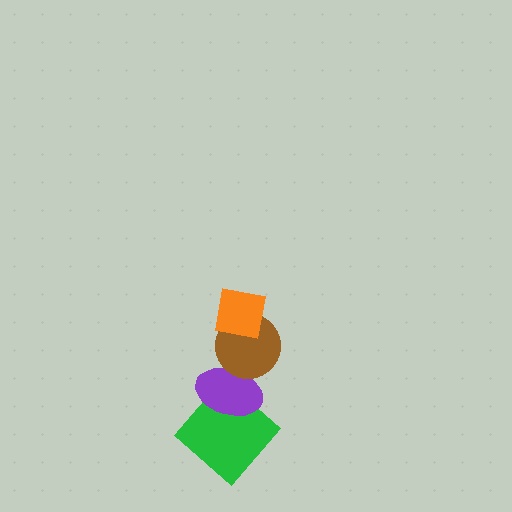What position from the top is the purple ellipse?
The purple ellipse is 3rd from the top.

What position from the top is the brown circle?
The brown circle is 2nd from the top.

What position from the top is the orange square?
The orange square is 1st from the top.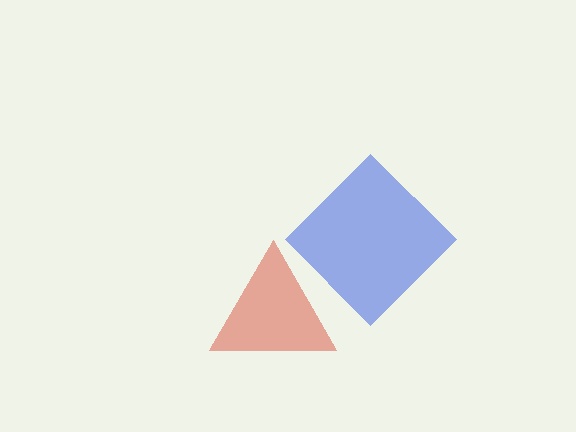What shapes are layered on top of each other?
The layered shapes are: a red triangle, a blue diamond.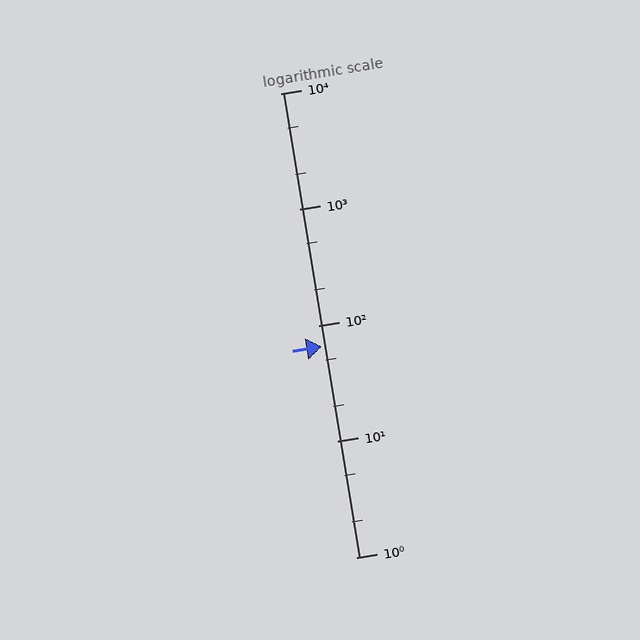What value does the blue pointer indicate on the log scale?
The pointer indicates approximately 66.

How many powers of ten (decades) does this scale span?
The scale spans 4 decades, from 1 to 10000.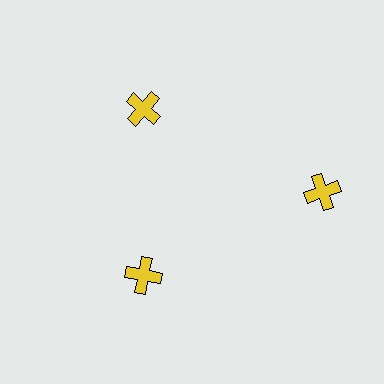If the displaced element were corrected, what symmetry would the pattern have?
It would have 3-fold rotational symmetry — the pattern would map onto itself every 120 degrees.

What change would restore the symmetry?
The symmetry would be restored by moving it inward, back onto the ring so that all 3 crosses sit at equal angles and equal distance from the center.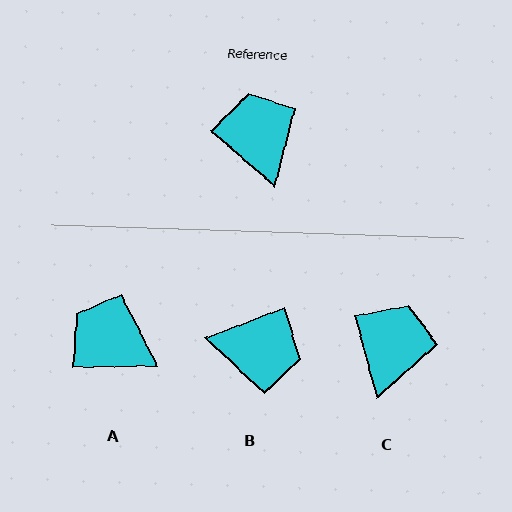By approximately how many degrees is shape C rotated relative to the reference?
Approximately 34 degrees clockwise.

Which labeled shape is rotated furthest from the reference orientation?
B, about 119 degrees away.